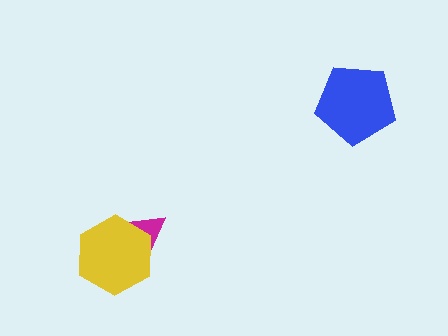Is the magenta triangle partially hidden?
Yes, it is partially covered by another shape.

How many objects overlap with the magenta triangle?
1 object overlaps with the magenta triangle.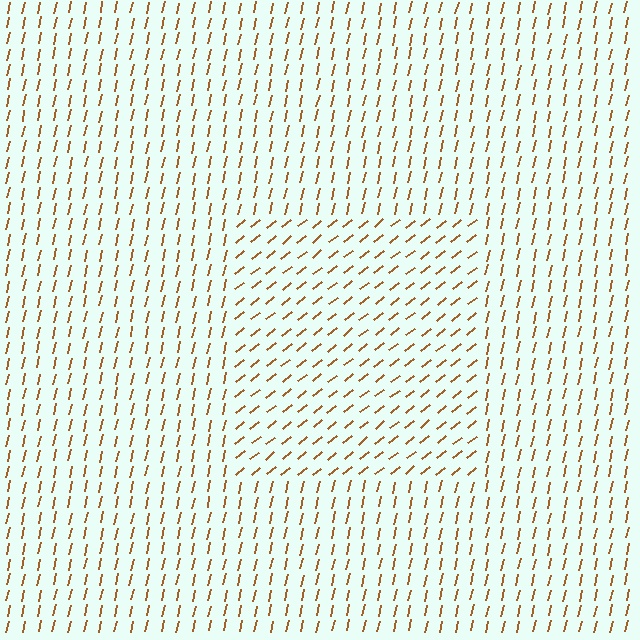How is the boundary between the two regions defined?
The boundary is defined purely by a change in line orientation (approximately 39 degrees difference). All lines are the same color and thickness.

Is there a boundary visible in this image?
Yes, there is a texture boundary formed by a change in line orientation.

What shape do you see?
I see a rectangle.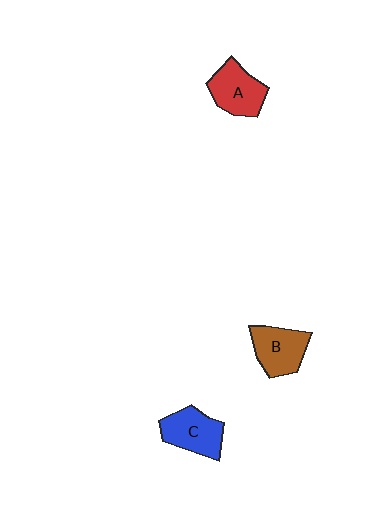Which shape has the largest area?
Shape C (blue).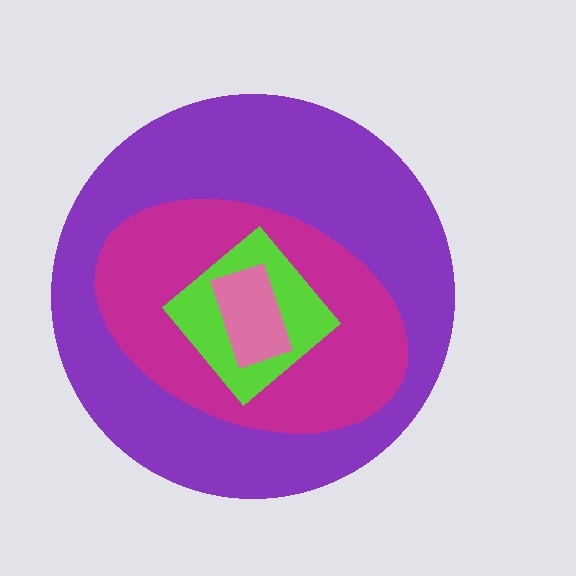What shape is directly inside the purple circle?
The magenta ellipse.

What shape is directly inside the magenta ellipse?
The lime diamond.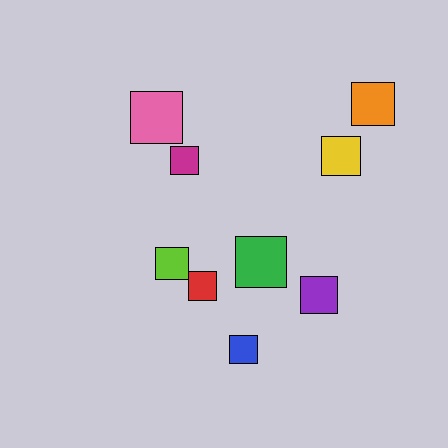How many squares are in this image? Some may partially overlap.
There are 9 squares.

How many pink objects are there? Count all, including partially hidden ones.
There is 1 pink object.